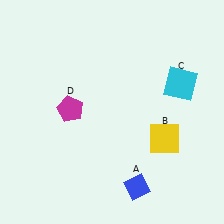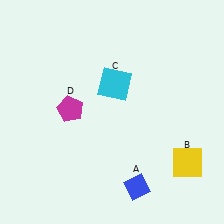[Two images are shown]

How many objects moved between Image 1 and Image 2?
2 objects moved between the two images.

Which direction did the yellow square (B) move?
The yellow square (B) moved down.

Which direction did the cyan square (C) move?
The cyan square (C) moved left.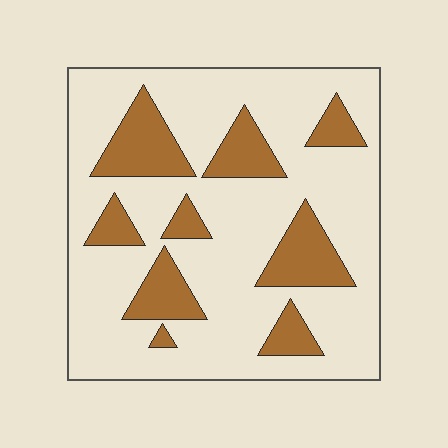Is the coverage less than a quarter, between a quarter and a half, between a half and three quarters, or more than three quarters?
Less than a quarter.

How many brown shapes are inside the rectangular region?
9.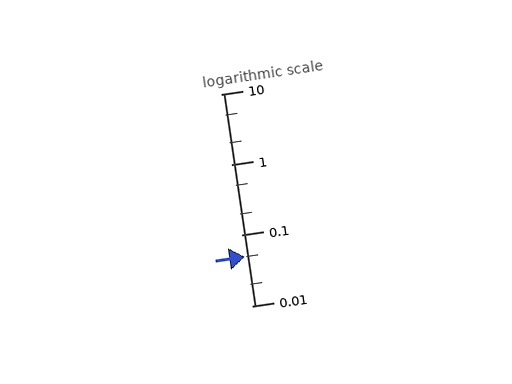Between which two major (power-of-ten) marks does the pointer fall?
The pointer is between 0.01 and 0.1.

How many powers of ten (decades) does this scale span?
The scale spans 3 decades, from 0.01 to 10.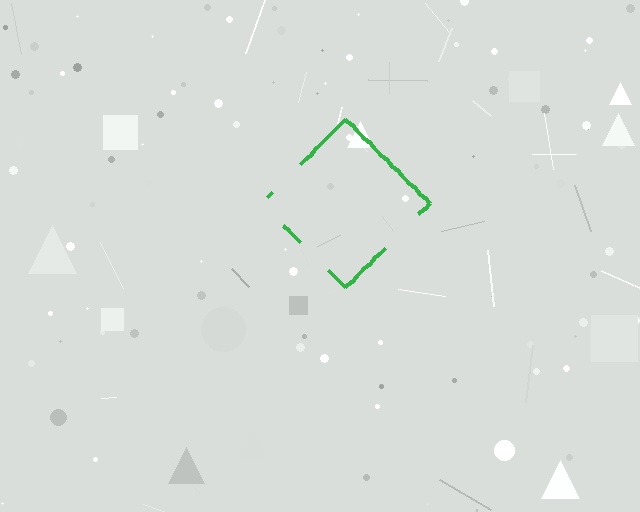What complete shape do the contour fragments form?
The contour fragments form a diamond.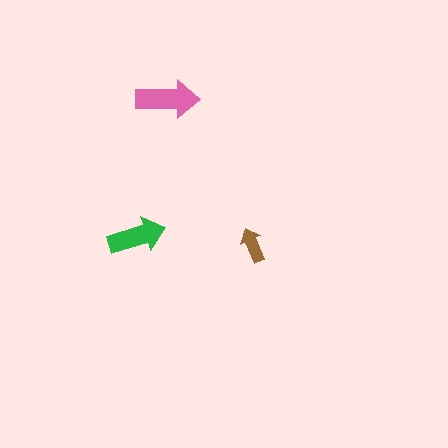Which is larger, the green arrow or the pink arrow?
The pink one.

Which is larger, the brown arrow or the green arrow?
The green one.